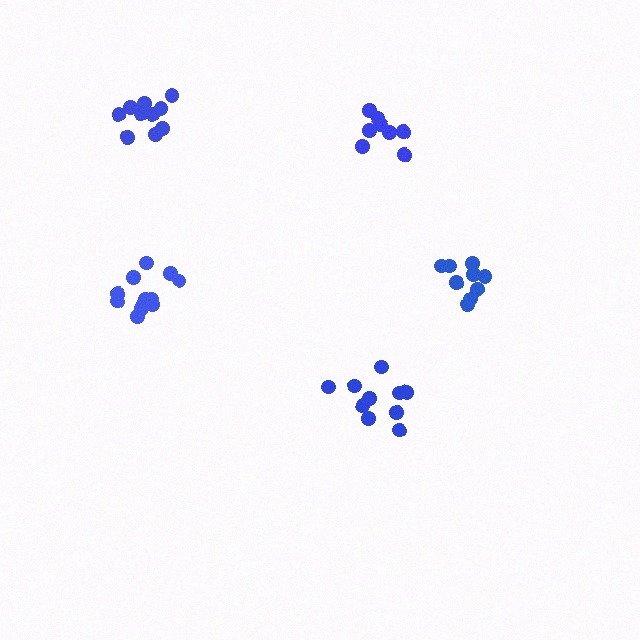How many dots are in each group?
Group 1: 9 dots, Group 2: 10 dots, Group 3: 12 dots, Group 4: 8 dots, Group 5: 10 dots (49 total).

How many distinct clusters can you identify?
There are 5 distinct clusters.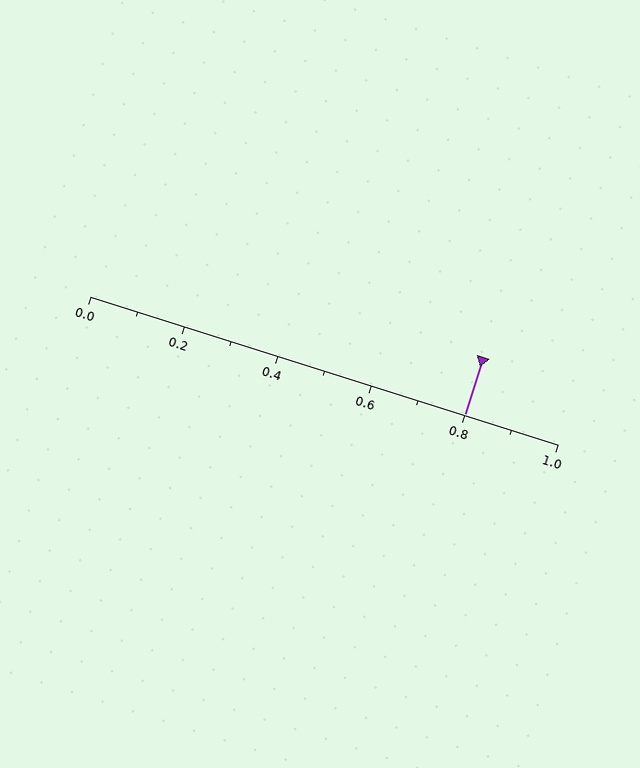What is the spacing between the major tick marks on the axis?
The major ticks are spaced 0.2 apart.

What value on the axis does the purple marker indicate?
The marker indicates approximately 0.8.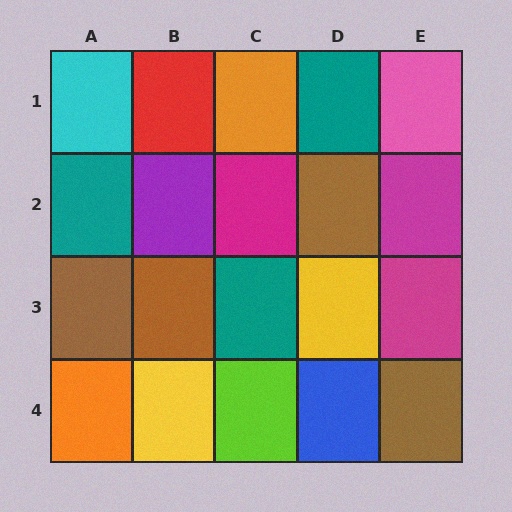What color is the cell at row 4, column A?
Orange.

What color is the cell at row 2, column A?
Teal.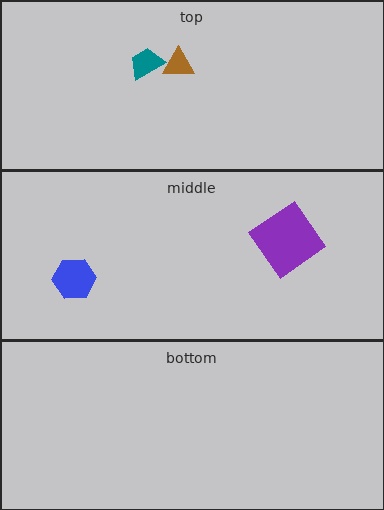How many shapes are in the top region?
2.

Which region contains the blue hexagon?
The middle region.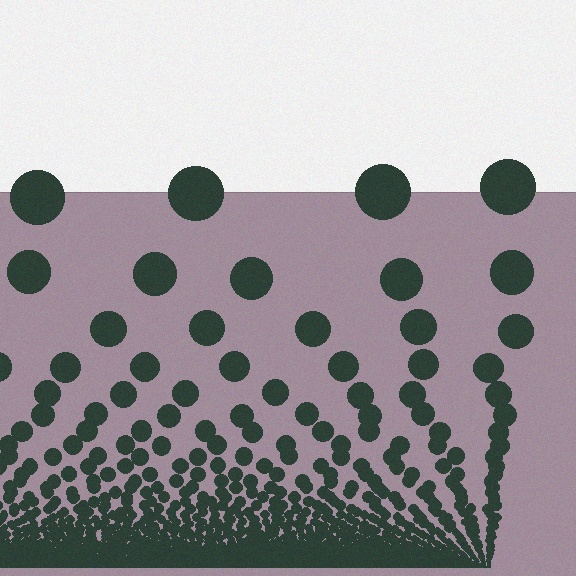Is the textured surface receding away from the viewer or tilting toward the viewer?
The surface appears to tilt toward the viewer. Texture elements get larger and sparser toward the top.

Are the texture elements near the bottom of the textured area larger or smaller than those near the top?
Smaller. The gradient is inverted — elements near the bottom are smaller and denser.